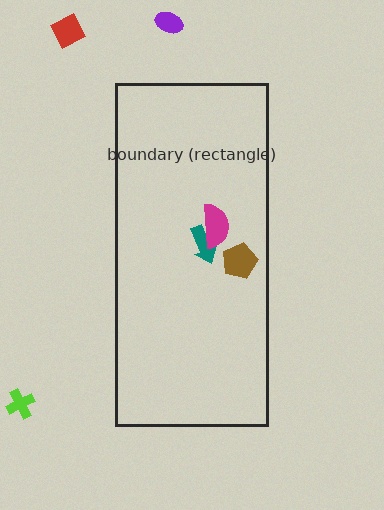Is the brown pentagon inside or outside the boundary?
Inside.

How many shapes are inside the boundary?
3 inside, 3 outside.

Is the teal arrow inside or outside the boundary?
Inside.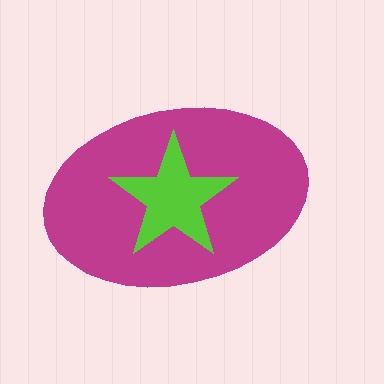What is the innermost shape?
The lime star.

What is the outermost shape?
The magenta ellipse.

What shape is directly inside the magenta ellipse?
The lime star.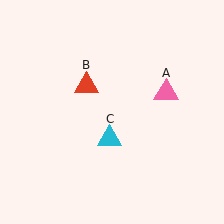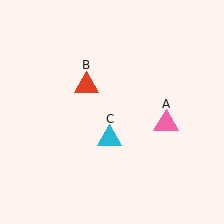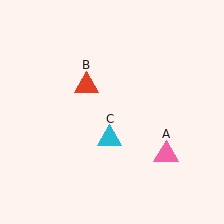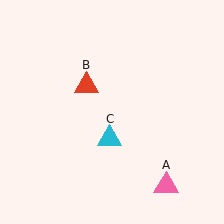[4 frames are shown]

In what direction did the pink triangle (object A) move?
The pink triangle (object A) moved down.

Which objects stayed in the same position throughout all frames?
Red triangle (object B) and cyan triangle (object C) remained stationary.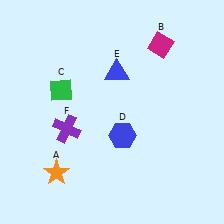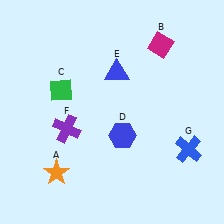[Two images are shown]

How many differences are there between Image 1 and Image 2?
There is 1 difference between the two images.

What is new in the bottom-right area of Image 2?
A blue cross (G) was added in the bottom-right area of Image 2.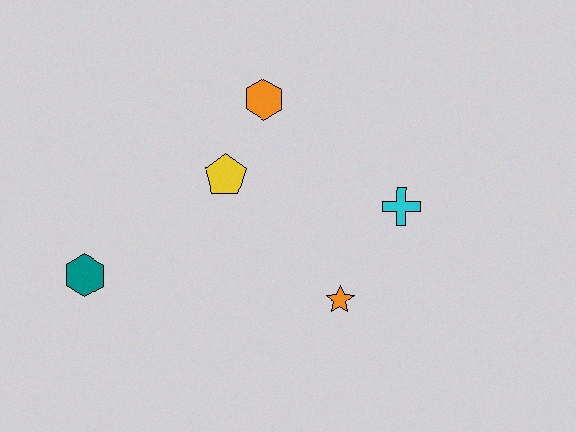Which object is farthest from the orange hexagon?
The teal hexagon is farthest from the orange hexagon.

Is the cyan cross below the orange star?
No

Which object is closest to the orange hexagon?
The yellow pentagon is closest to the orange hexagon.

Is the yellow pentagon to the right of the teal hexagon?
Yes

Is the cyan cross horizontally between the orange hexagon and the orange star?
No